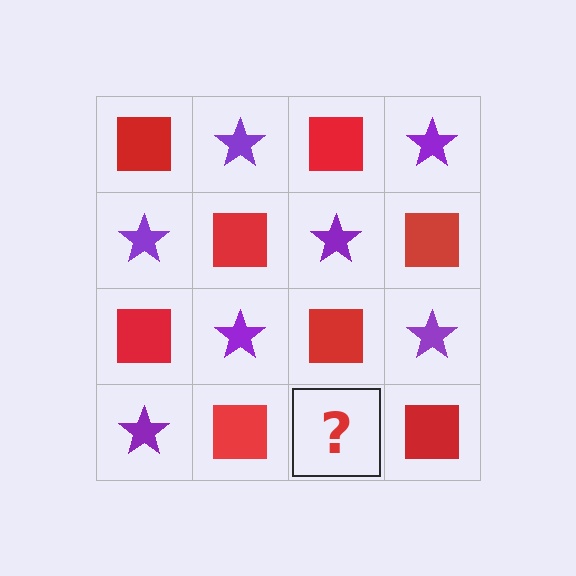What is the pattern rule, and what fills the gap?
The rule is that it alternates red square and purple star in a checkerboard pattern. The gap should be filled with a purple star.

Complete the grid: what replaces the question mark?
The question mark should be replaced with a purple star.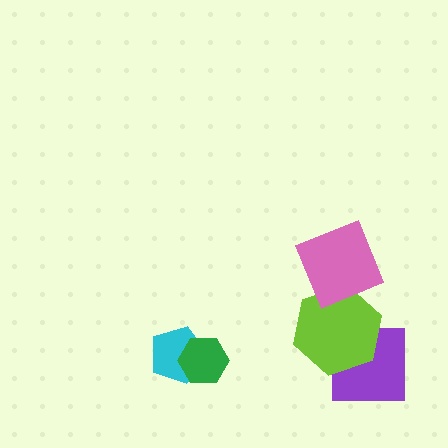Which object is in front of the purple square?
The lime hexagon is in front of the purple square.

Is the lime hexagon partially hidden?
Yes, it is partially covered by another shape.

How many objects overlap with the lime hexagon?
2 objects overlap with the lime hexagon.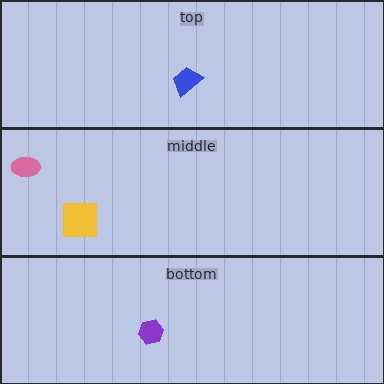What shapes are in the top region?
The blue trapezoid.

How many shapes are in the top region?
1.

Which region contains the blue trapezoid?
The top region.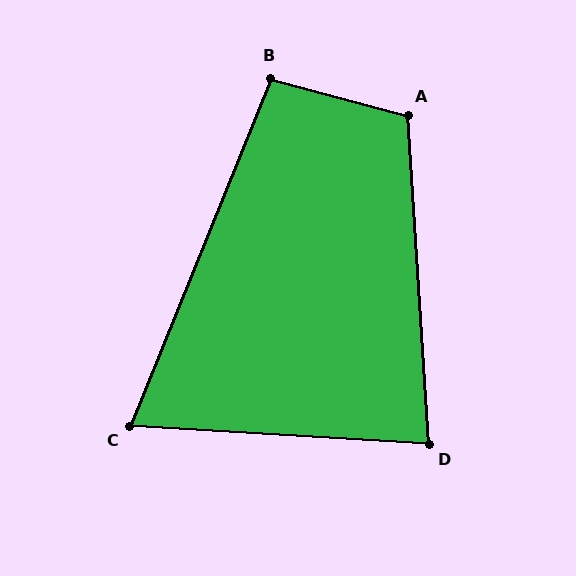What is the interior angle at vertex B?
Approximately 97 degrees (obtuse).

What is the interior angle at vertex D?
Approximately 83 degrees (acute).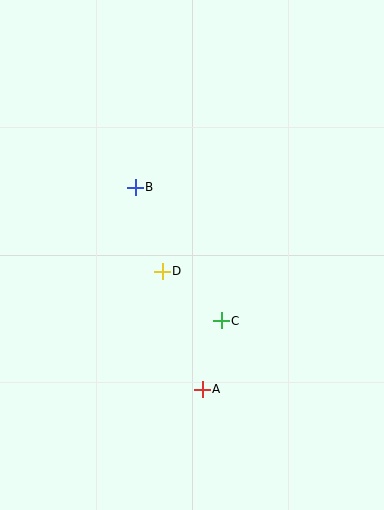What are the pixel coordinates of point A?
Point A is at (202, 389).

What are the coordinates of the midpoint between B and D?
The midpoint between B and D is at (149, 229).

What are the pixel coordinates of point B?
Point B is at (135, 187).